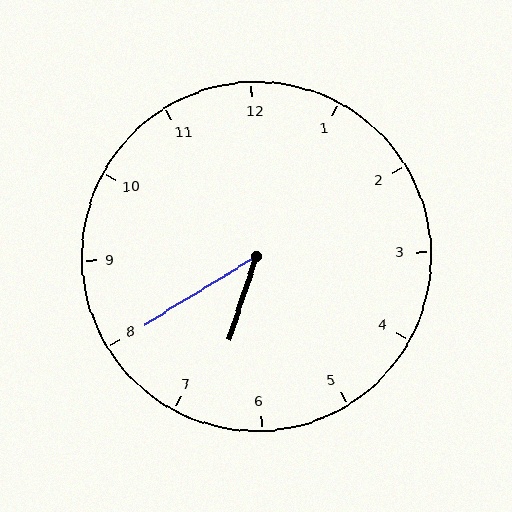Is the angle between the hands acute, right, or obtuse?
It is acute.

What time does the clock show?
6:40.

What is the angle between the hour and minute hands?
Approximately 40 degrees.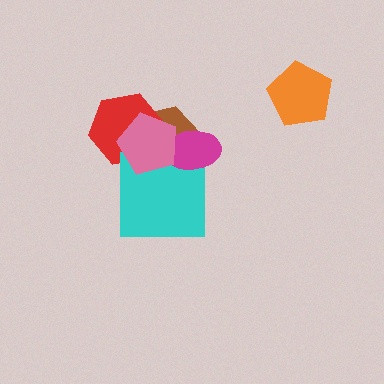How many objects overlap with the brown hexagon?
4 objects overlap with the brown hexagon.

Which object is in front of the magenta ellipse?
The pink pentagon is in front of the magenta ellipse.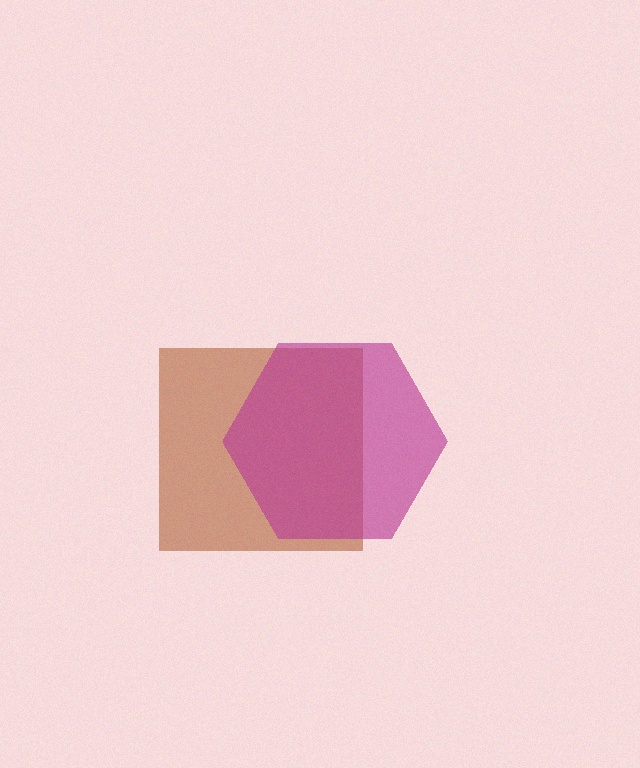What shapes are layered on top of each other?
The layered shapes are: a brown square, a magenta hexagon.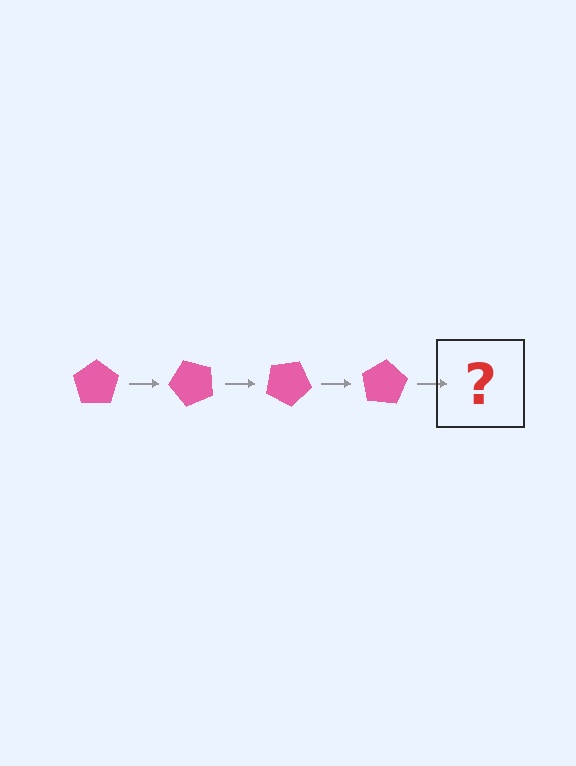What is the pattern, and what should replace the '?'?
The pattern is that the pentagon rotates 50 degrees each step. The '?' should be a pink pentagon rotated 200 degrees.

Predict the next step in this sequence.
The next step is a pink pentagon rotated 200 degrees.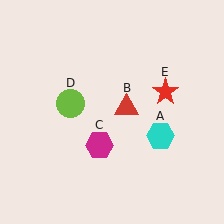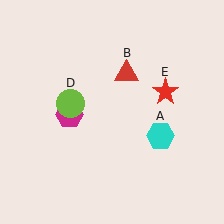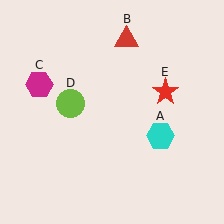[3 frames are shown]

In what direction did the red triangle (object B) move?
The red triangle (object B) moved up.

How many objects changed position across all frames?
2 objects changed position: red triangle (object B), magenta hexagon (object C).